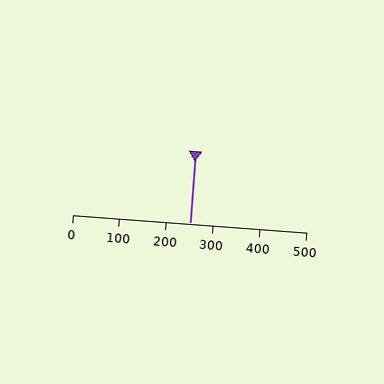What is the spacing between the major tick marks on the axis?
The major ticks are spaced 100 apart.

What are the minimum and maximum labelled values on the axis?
The axis runs from 0 to 500.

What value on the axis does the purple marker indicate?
The marker indicates approximately 250.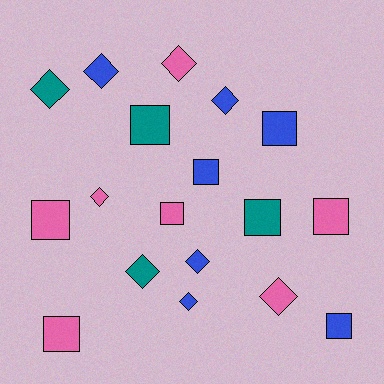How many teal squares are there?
There are 2 teal squares.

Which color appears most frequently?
Pink, with 7 objects.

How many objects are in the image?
There are 18 objects.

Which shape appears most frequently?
Square, with 9 objects.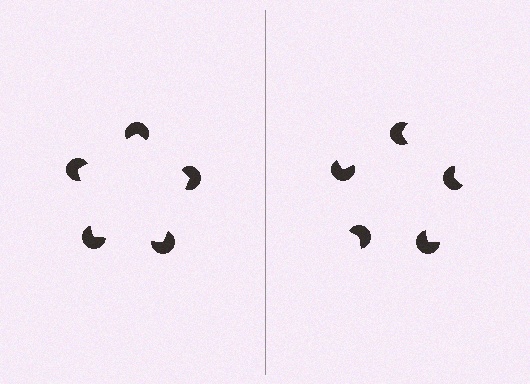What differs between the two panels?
The pac-man discs are positioned identically on both sides; only the wedge orientations differ. On the left they align to a pentagon; on the right they are misaligned.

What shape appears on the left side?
An illusory pentagon.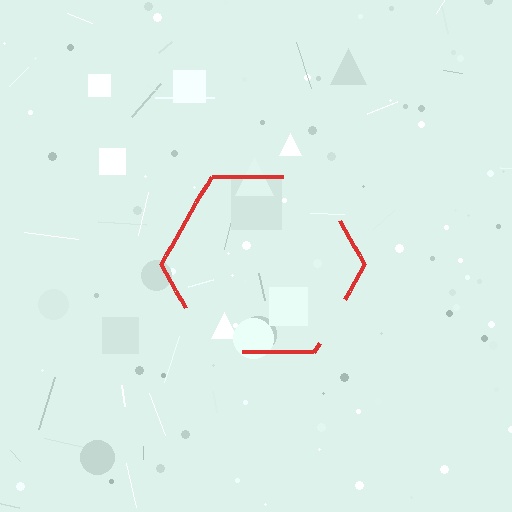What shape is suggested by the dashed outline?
The dashed outline suggests a hexagon.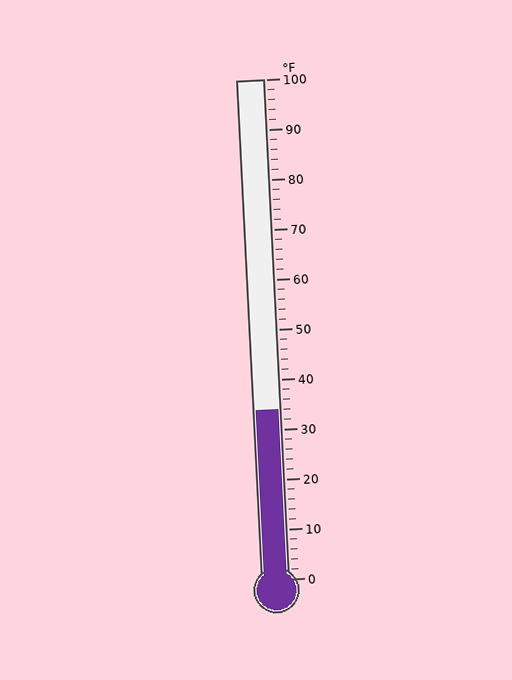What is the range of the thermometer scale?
The thermometer scale ranges from 0°F to 100°F.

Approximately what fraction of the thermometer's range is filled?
The thermometer is filled to approximately 35% of its range.